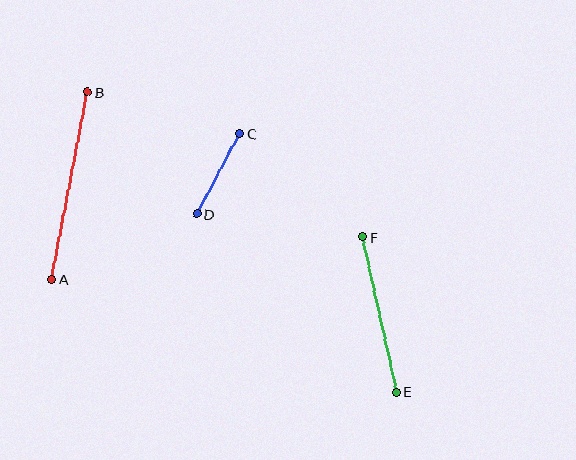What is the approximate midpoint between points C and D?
The midpoint is at approximately (218, 174) pixels.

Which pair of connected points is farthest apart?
Points A and B are farthest apart.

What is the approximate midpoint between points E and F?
The midpoint is at approximately (380, 314) pixels.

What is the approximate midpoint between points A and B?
The midpoint is at approximately (69, 186) pixels.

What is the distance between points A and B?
The distance is approximately 190 pixels.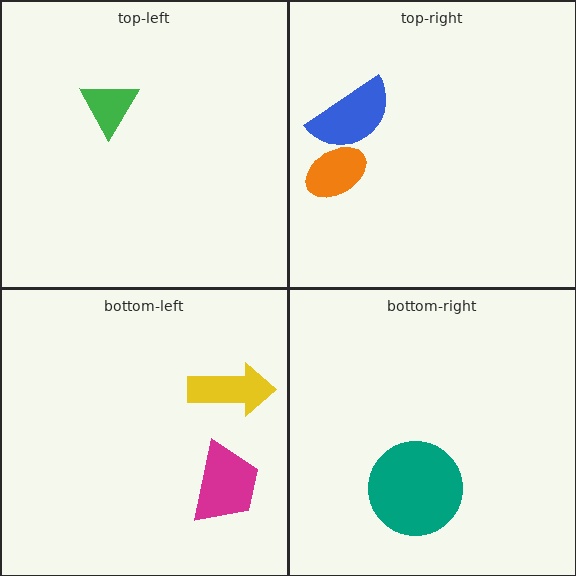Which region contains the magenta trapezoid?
The bottom-left region.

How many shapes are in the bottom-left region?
2.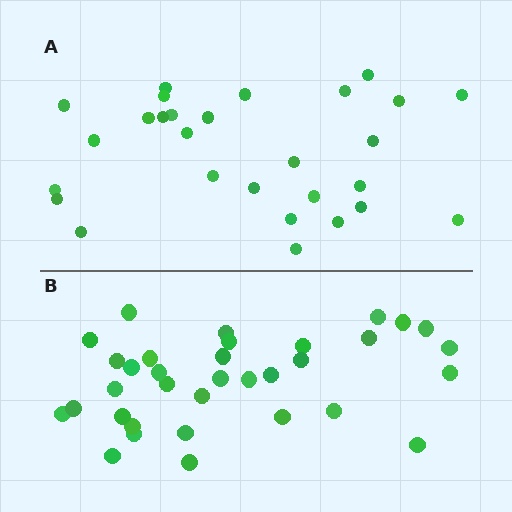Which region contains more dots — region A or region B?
Region B (the bottom region) has more dots.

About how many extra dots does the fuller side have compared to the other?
Region B has about 6 more dots than region A.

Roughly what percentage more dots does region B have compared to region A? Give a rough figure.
About 20% more.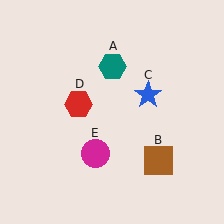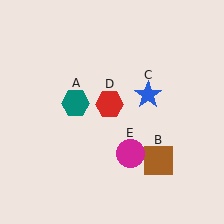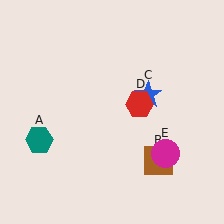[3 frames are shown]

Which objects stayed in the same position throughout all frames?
Brown square (object B) and blue star (object C) remained stationary.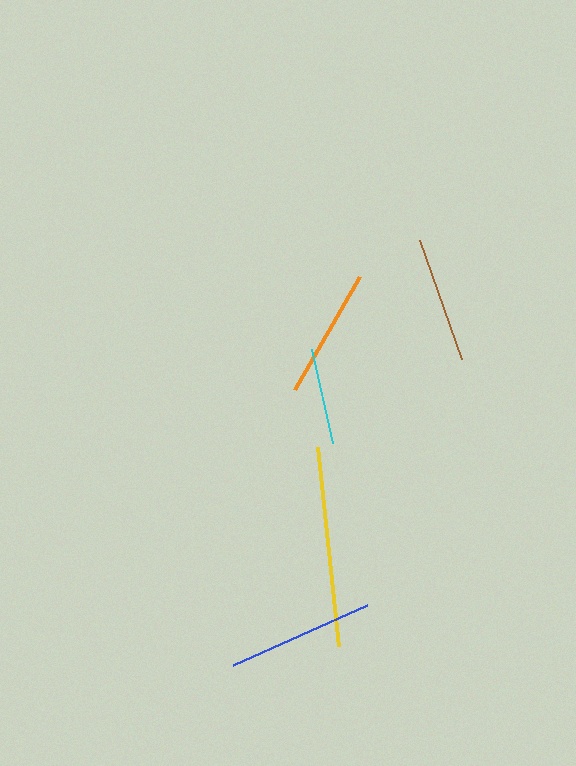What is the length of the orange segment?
The orange segment is approximately 130 pixels long.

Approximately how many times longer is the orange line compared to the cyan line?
The orange line is approximately 1.3 times the length of the cyan line.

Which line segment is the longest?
The yellow line is the longest at approximately 200 pixels.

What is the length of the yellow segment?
The yellow segment is approximately 200 pixels long.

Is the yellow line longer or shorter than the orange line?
The yellow line is longer than the orange line.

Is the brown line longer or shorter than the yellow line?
The yellow line is longer than the brown line.